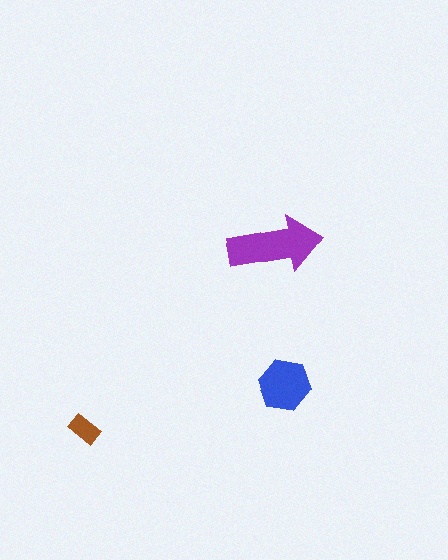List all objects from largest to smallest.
The purple arrow, the blue hexagon, the brown rectangle.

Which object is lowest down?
The brown rectangle is bottommost.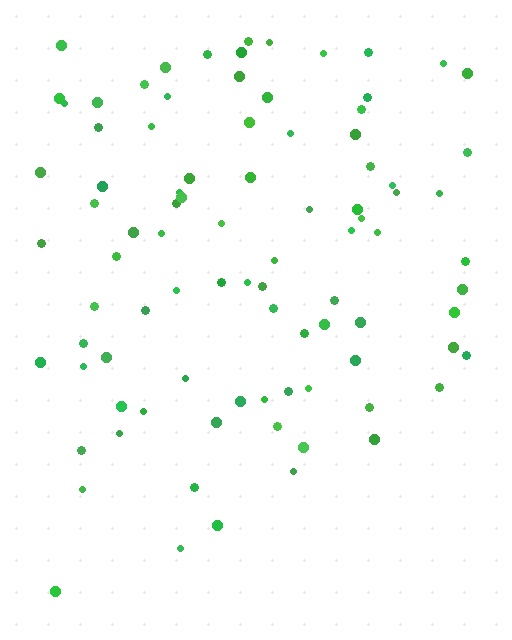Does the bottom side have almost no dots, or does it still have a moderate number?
Still a moderate number, just noticeably fewer than the top.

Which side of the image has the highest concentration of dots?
The top.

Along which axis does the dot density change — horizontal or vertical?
Vertical.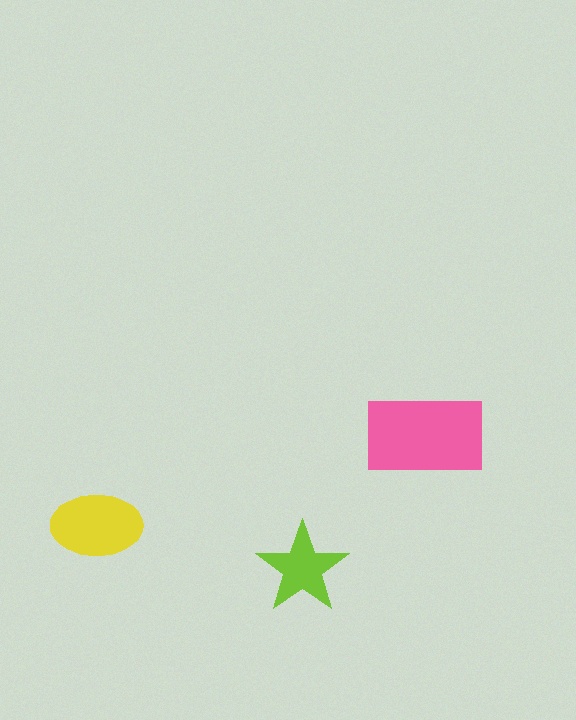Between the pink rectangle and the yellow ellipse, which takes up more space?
The pink rectangle.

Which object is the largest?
The pink rectangle.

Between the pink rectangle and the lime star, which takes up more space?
The pink rectangle.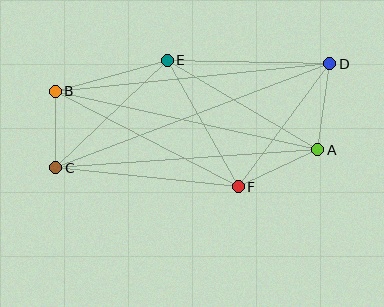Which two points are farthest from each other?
Points C and D are farthest from each other.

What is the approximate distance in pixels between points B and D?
The distance between B and D is approximately 276 pixels.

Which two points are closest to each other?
Points B and C are closest to each other.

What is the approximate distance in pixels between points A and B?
The distance between A and B is approximately 269 pixels.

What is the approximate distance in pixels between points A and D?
The distance between A and D is approximately 87 pixels.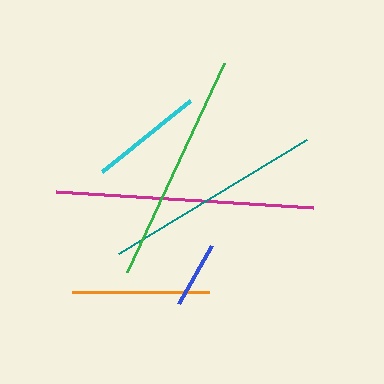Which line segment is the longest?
The magenta line is the longest at approximately 258 pixels.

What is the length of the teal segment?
The teal segment is approximately 220 pixels long.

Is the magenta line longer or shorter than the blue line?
The magenta line is longer than the blue line.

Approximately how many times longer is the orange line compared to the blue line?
The orange line is approximately 2.0 times the length of the blue line.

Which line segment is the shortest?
The blue line is the shortest at approximately 67 pixels.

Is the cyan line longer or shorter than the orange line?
The orange line is longer than the cyan line.